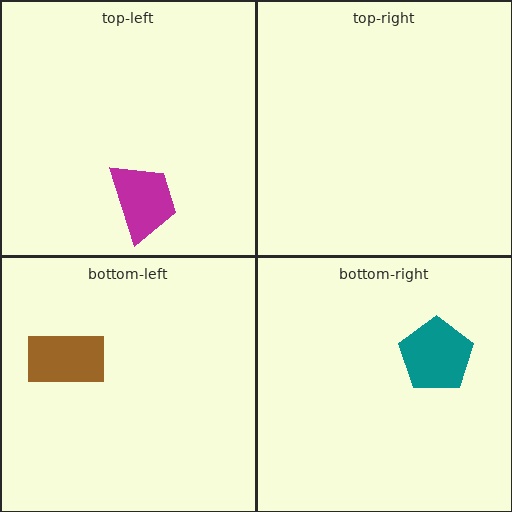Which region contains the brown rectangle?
The bottom-left region.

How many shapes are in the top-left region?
1.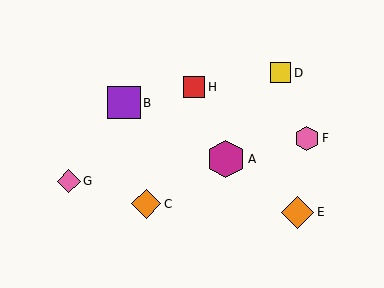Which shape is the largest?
The magenta hexagon (labeled A) is the largest.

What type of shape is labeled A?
Shape A is a magenta hexagon.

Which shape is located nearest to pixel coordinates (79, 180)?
The pink diamond (labeled G) at (69, 181) is nearest to that location.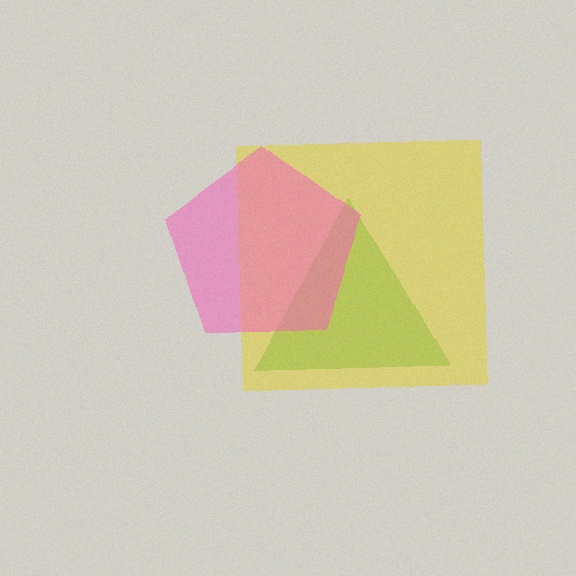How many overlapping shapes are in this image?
There are 3 overlapping shapes in the image.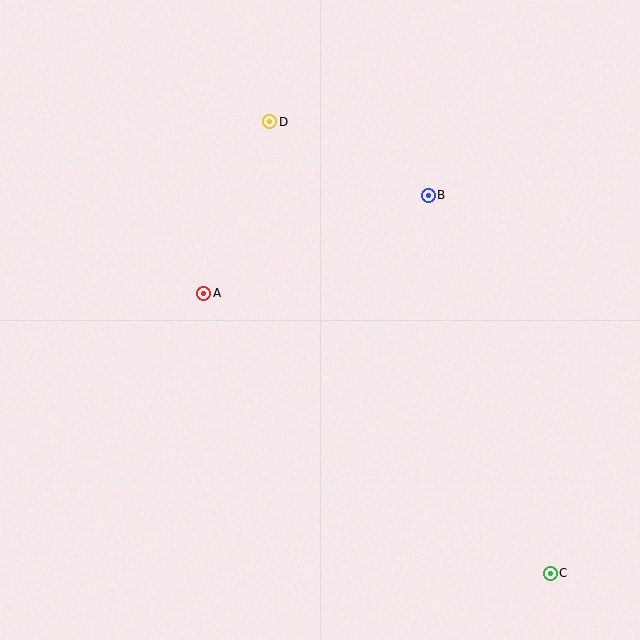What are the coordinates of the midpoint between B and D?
The midpoint between B and D is at (349, 159).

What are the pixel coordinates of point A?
Point A is at (204, 293).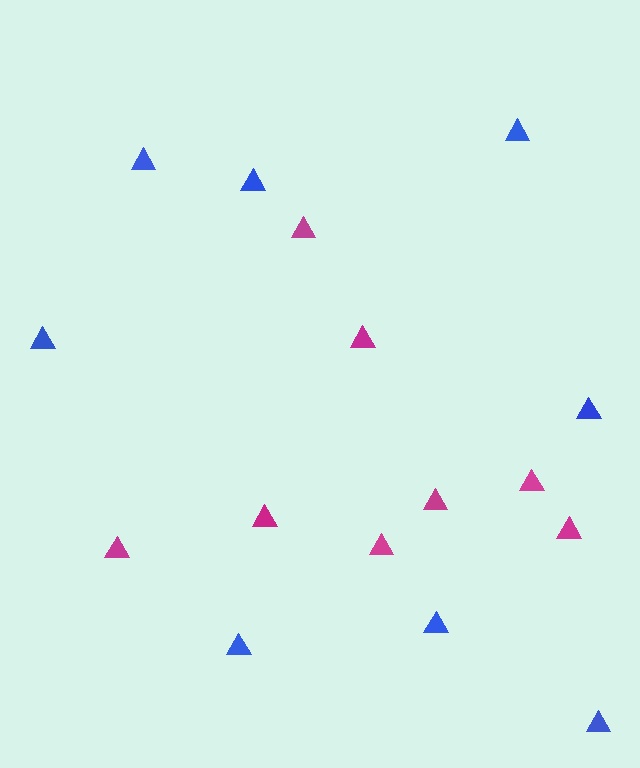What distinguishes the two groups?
There are 2 groups: one group of blue triangles (8) and one group of magenta triangles (8).